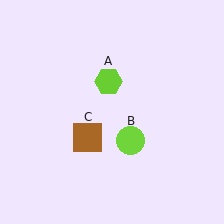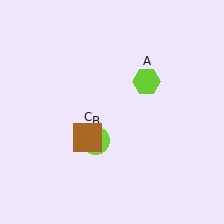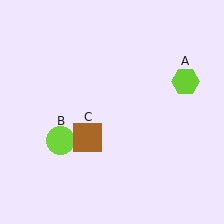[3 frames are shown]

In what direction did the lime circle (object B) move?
The lime circle (object B) moved left.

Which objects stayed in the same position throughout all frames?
Brown square (object C) remained stationary.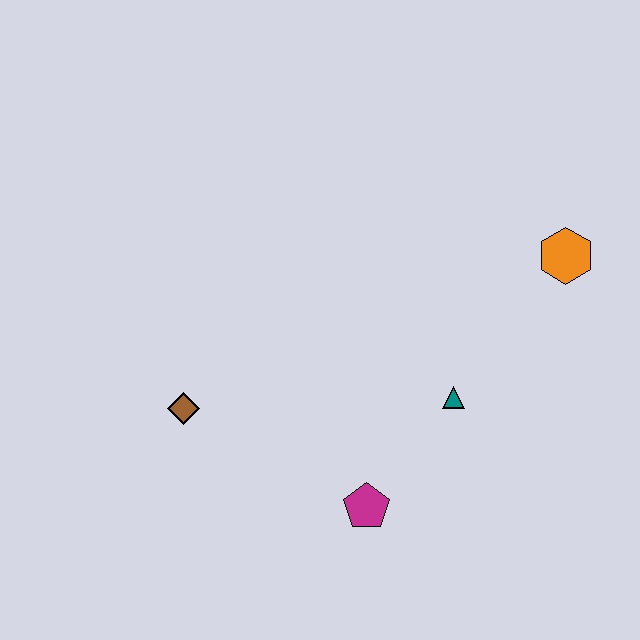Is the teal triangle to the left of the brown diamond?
No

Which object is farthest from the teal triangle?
The brown diamond is farthest from the teal triangle.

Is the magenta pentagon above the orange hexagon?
No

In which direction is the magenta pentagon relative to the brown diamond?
The magenta pentagon is to the right of the brown diamond.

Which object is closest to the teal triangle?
The magenta pentagon is closest to the teal triangle.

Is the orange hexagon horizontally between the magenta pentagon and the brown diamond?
No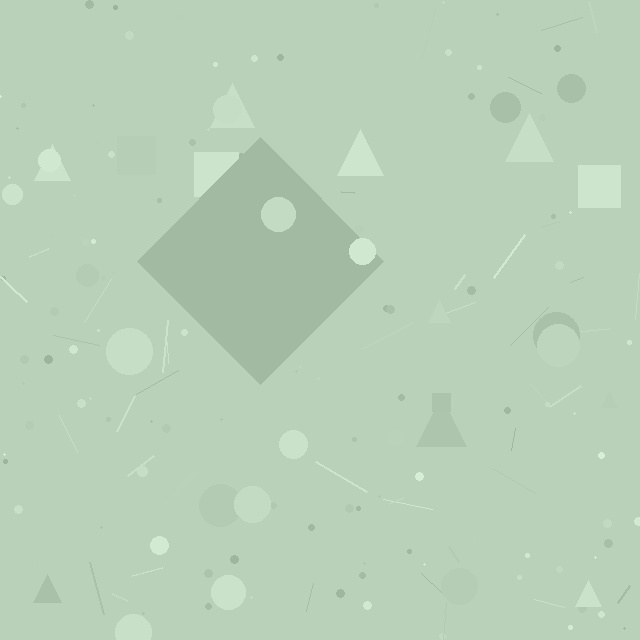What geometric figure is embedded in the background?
A diamond is embedded in the background.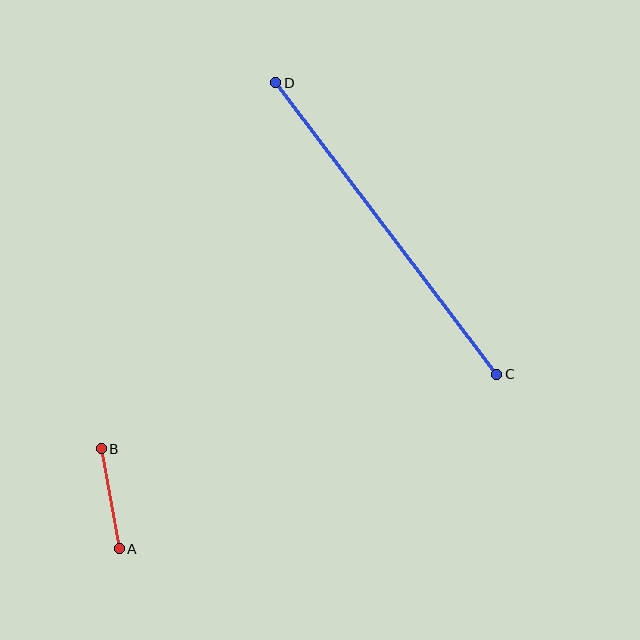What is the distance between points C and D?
The distance is approximately 366 pixels.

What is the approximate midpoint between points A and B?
The midpoint is at approximately (110, 499) pixels.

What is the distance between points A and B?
The distance is approximately 101 pixels.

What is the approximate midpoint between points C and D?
The midpoint is at approximately (386, 229) pixels.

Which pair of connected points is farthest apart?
Points C and D are farthest apart.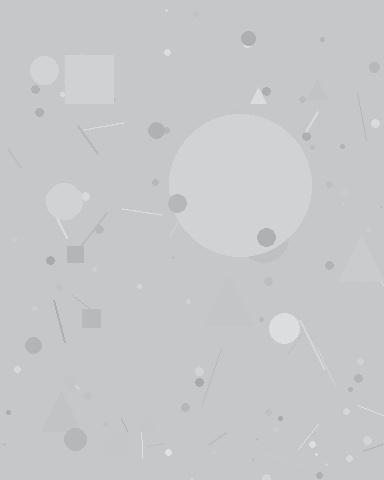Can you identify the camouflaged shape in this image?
The camouflaged shape is a circle.